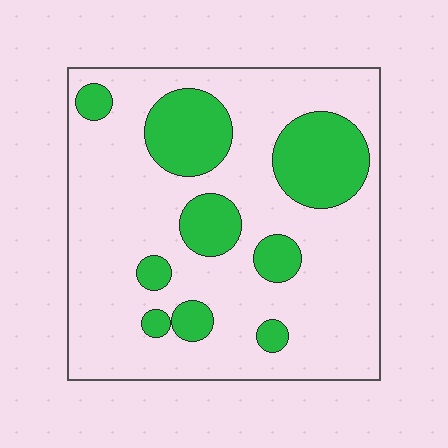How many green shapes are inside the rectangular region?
9.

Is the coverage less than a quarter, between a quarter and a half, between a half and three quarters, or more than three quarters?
Less than a quarter.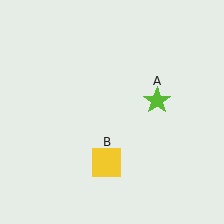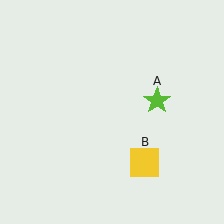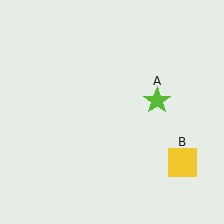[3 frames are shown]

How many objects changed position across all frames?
1 object changed position: yellow square (object B).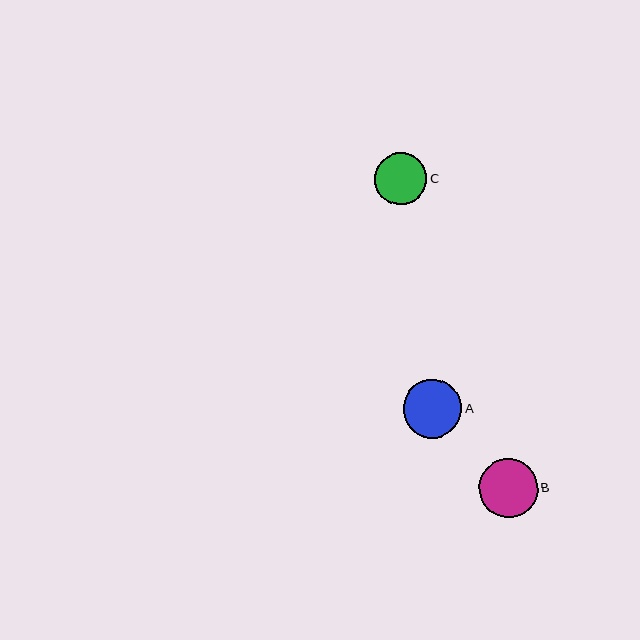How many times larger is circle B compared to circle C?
Circle B is approximately 1.1 times the size of circle C.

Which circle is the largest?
Circle B is the largest with a size of approximately 59 pixels.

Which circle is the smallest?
Circle C is the smallest with a size of approximately 52 pixels.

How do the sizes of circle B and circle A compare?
Circle B and circle A are approximately the same size.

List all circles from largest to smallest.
From largest to smallest: B, A, C.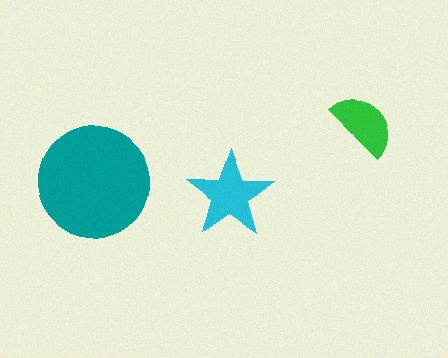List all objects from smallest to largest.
The green semicircle, the cyan star, the teal circle.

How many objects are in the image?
There are 3 objects in the image.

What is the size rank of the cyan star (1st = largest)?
2nd.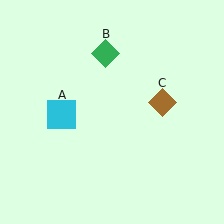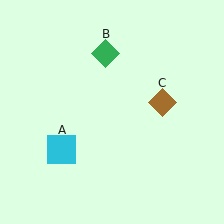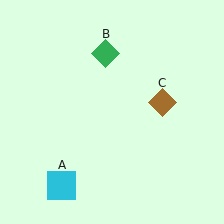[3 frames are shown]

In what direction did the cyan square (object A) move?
The cyan square (object A) moved down.